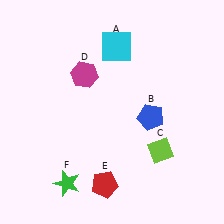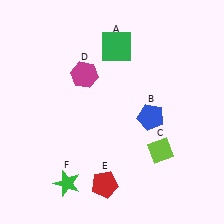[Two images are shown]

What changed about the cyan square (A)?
In Image 1, A is cyan. In Image 2, it changed to green.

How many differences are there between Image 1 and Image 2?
There is 1 difference between the two images.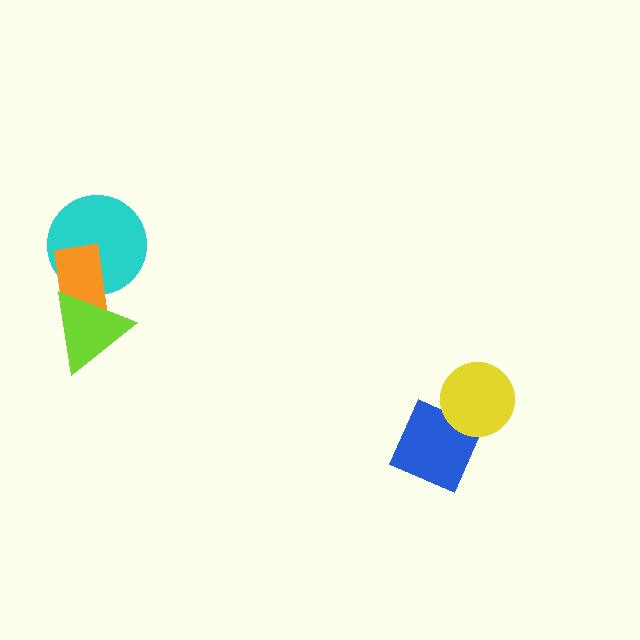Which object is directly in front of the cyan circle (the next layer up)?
The orange rectangle is directly in front of the cyan circle.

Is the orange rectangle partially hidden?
Yes, it is partially covered by another shape.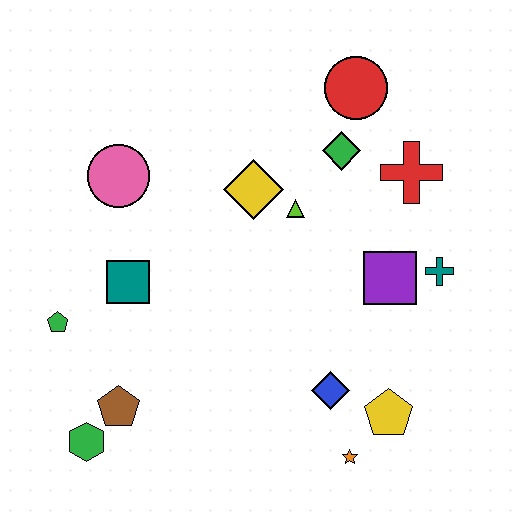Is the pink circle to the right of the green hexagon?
Yes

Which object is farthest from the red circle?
The green hexagon is farthest from the red circle.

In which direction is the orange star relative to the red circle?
The orange star is below the red circle.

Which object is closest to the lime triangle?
The yellow diamond is closest to the lime triangle.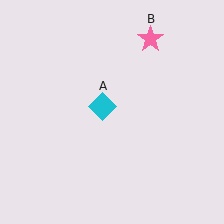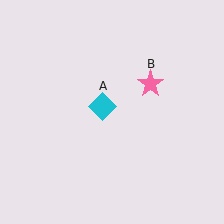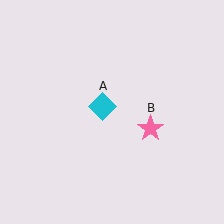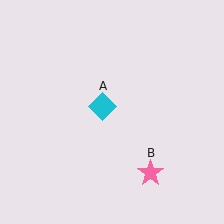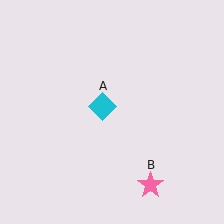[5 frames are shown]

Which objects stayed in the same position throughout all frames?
Cyan diamond (object A) remained stationary.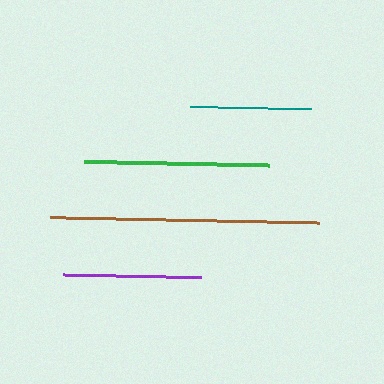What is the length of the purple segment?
The purple segment is approximately 139 pixels long.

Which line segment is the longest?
The brown line is the longest at approximately 269 pixels.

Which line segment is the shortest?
The teal line is the shortest at approximately 121 pixels.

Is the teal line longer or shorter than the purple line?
The purple line is longer than the teal line.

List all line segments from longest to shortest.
From longest to shortest: brown, green, purple, teal.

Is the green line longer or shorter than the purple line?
The green line is longer than the purple line.